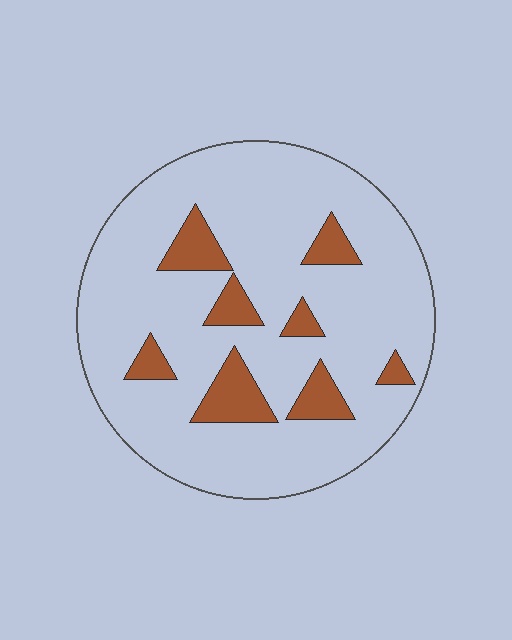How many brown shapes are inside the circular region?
8.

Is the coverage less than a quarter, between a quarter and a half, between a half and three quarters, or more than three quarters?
Less than a quarter.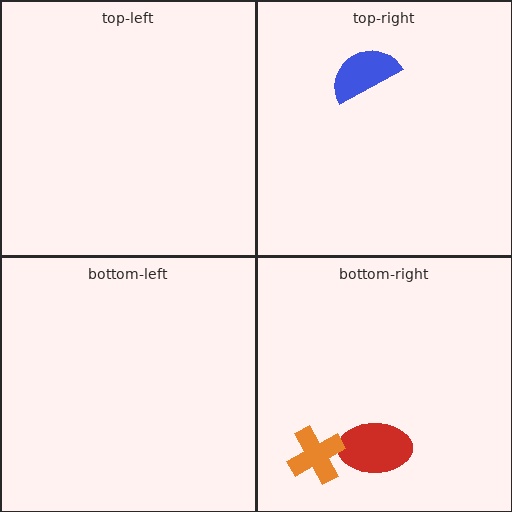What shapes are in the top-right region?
The blue semicircle.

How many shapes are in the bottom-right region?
2.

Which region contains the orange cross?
The bottom-right region.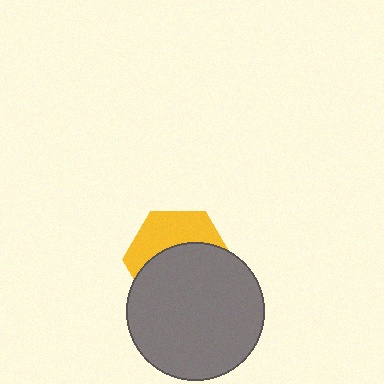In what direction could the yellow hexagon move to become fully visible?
The yellow hexagon could move up. That would shift it out from behind the gray circle entirely.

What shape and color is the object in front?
The object in front is a gray circle.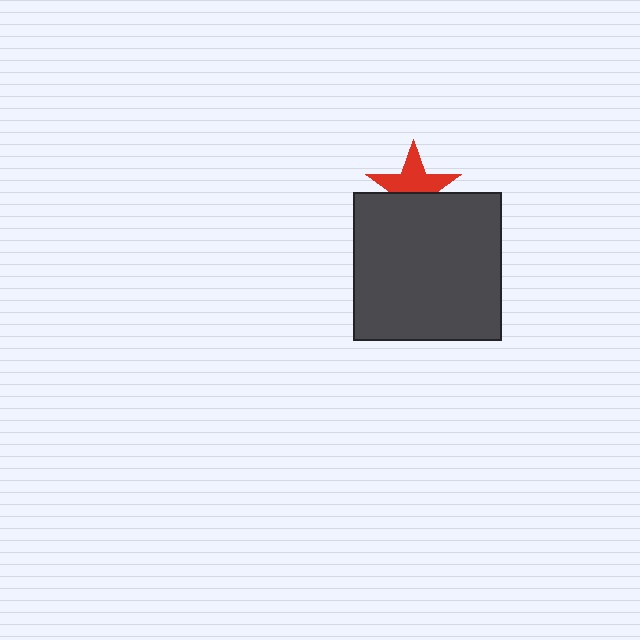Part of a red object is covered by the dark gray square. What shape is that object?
It is a star.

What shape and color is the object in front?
The object in front is a dark gray square.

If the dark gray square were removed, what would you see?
You would see the complete red star.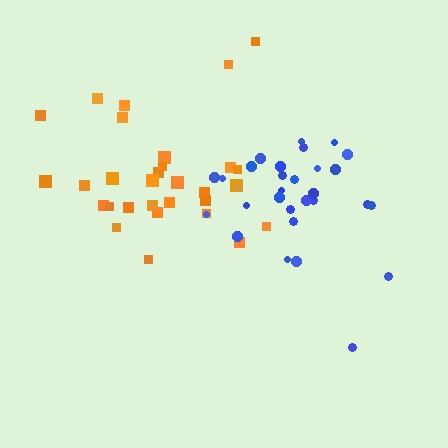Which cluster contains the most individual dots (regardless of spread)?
Orange (32).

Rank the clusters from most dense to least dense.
blue, orange.